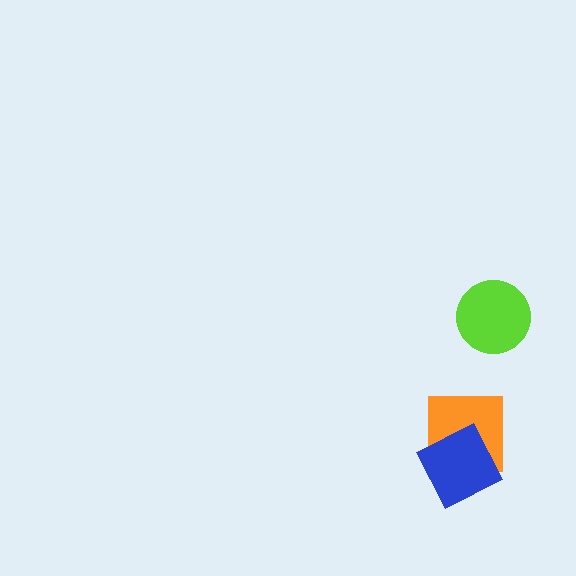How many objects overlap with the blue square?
1 object overlaps with the blue square.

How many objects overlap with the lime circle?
0 objects overlap with the lime circle.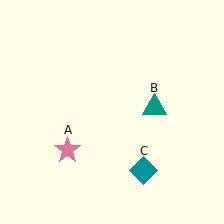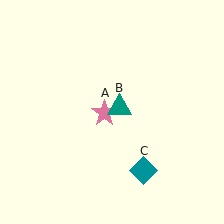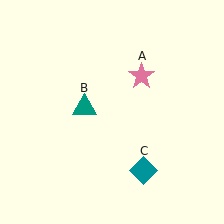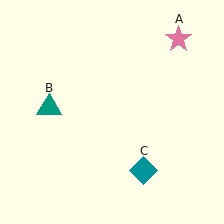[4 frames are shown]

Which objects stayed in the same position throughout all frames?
Teal diamond (object C) remained stationary.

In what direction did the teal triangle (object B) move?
The teal triangle (object B) moved left.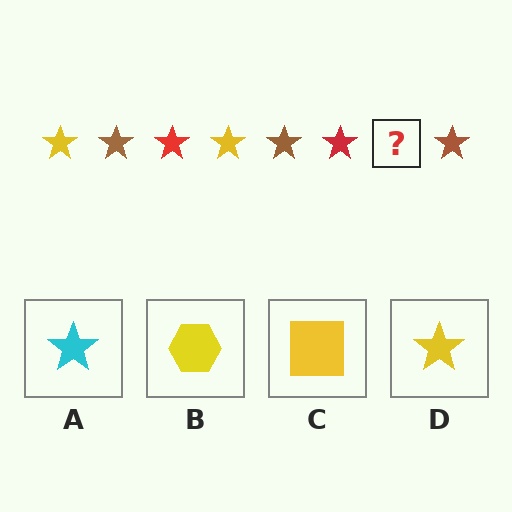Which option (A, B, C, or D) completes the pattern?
D.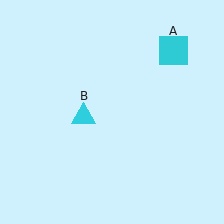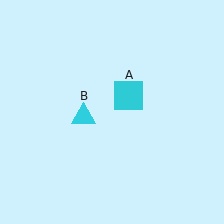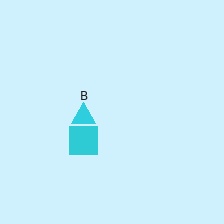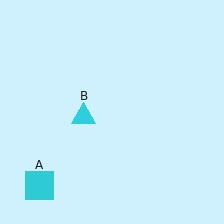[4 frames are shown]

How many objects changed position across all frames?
1 object changed position: cyan square (object A).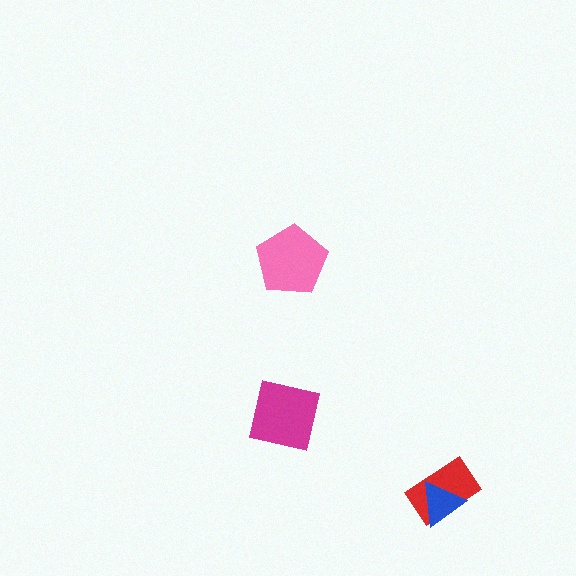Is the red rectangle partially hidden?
Yes, it is partially covered by another shape.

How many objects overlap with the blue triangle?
1 object overlaps with the blue triangle.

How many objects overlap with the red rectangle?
1 object overlaps with the red rectangle.